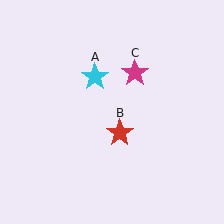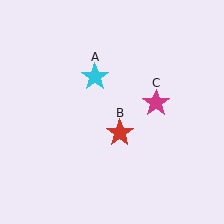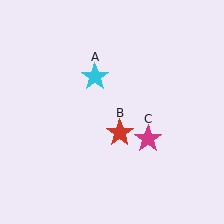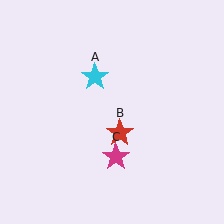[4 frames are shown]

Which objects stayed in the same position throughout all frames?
Cyan star (object A) and red star (object B) remained stationary.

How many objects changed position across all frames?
1 object changed position: magenta star (object C).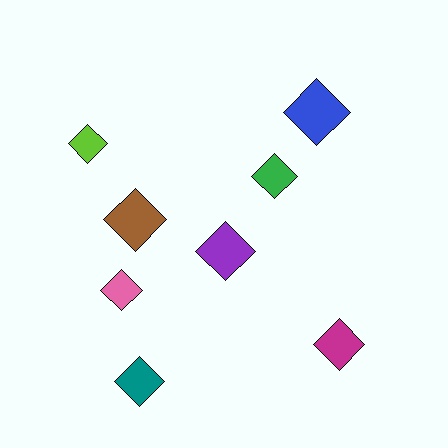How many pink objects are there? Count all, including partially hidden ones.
There is 1 pink object.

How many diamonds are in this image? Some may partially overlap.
There are 8 diamonds.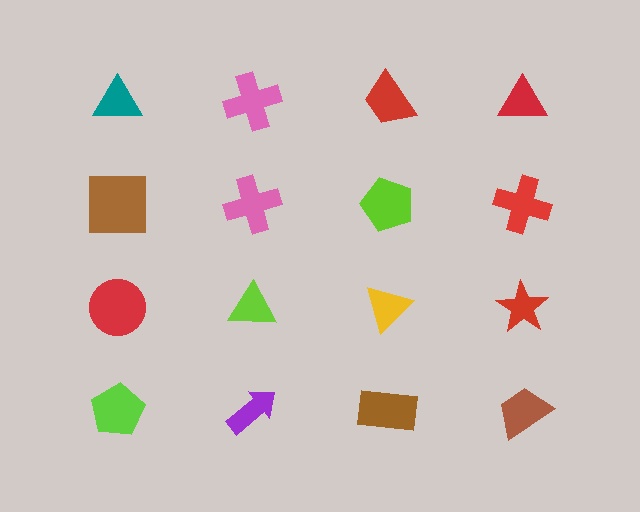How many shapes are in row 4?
4 shapes.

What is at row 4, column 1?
A lime pentagon.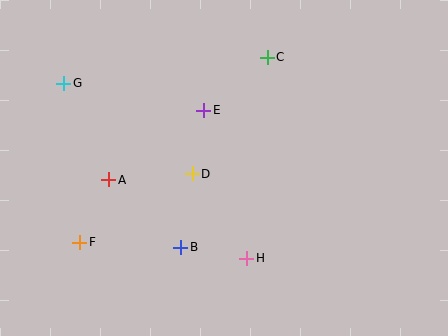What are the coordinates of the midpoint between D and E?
The midpoint between D and E is at (198, 142).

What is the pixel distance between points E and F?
The distance between E and F is 181 pixels.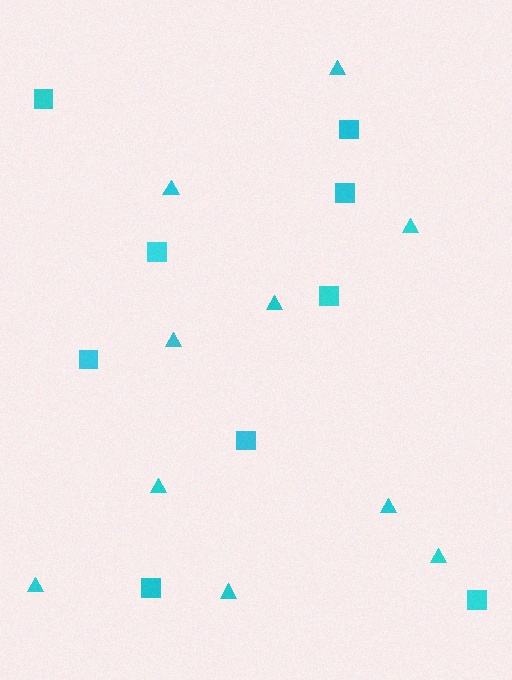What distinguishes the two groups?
There are 2 groups: one group of squares (9) and one group of triangles (10).